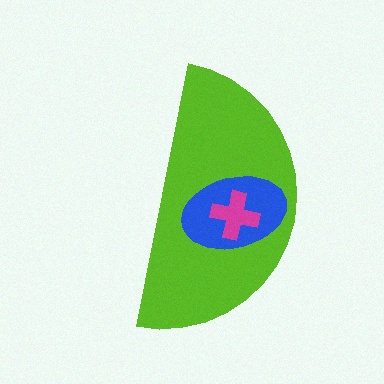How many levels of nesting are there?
3.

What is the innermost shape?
The magenta cross.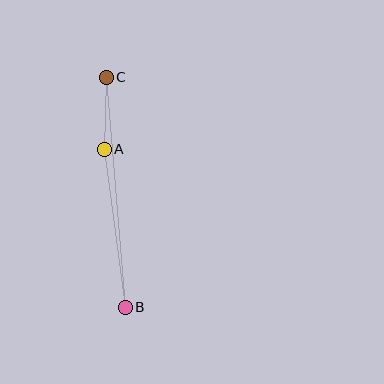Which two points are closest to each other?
Points A and C are closest to each other.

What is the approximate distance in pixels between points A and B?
The distance between A and B is approximately 159 pixels.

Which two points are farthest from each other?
Points B and C are farthest from each other.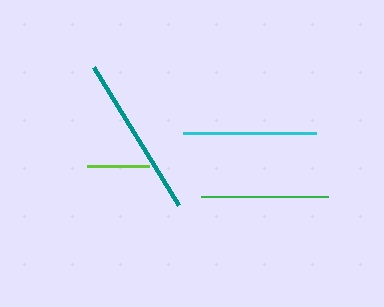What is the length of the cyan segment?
The cyan segment is approximately 134 pixels long.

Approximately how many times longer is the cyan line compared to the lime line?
The cyan line is approximately 2.2 times the length of the lime line.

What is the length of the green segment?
The green segment is approximately 126 pixels long.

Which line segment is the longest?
The teal line is the longest at approximately 163 pixels.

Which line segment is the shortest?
The lime line is the shortest at approximately 62 pixels.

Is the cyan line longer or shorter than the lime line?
The cyan line is longer than the lime line.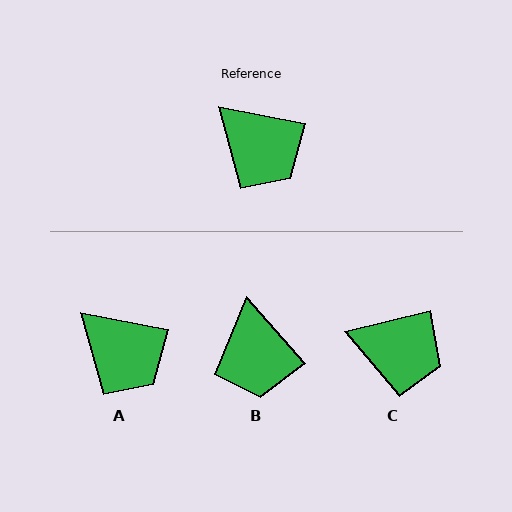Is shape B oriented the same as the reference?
No, it is off by about 38 degrees.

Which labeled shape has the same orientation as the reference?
A.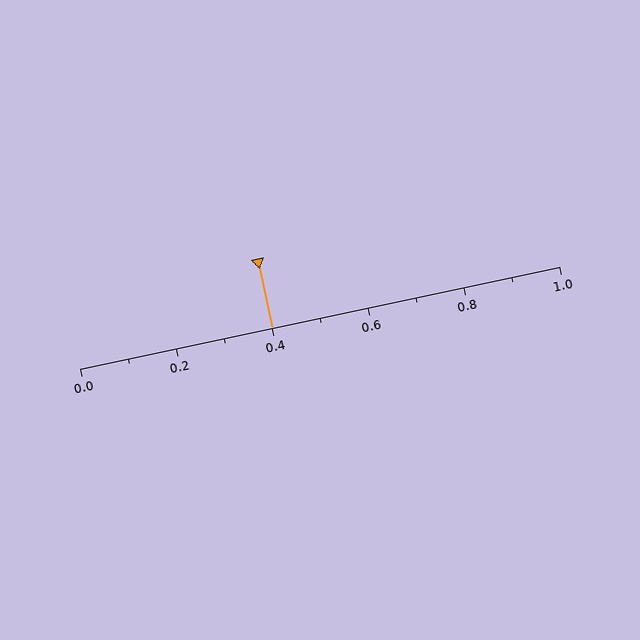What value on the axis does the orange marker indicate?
The marker indicates approximately 0.4.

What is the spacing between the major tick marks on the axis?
The major ticks are spaced 0.2 apart.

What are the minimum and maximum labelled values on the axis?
The axis runs from 0.0 to 1.0.